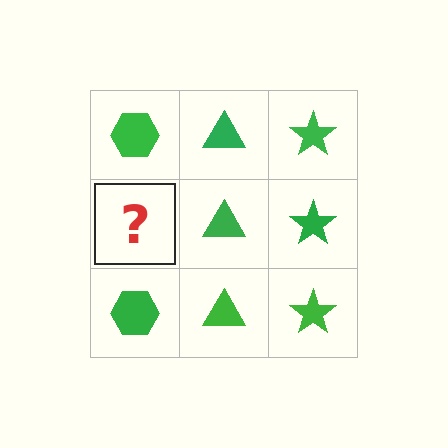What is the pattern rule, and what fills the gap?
The rule is that each column has a consistent shape. The gap should be filled with a green hexagon.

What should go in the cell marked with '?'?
The missing cell should contain a green hexagon.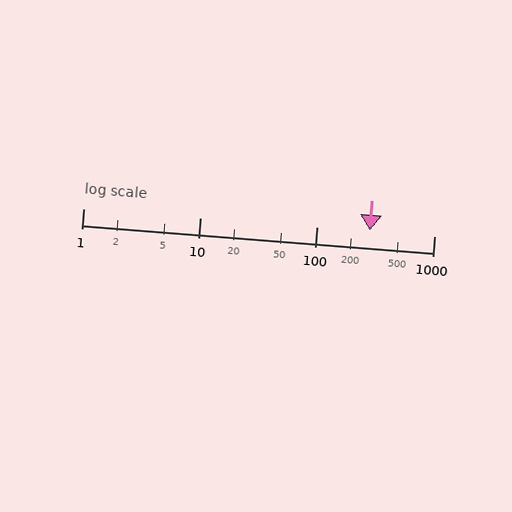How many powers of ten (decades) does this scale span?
The scale spans 3 decades, from 1 to 1000.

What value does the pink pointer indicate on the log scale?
The pointer indicates approximately 280.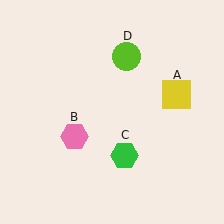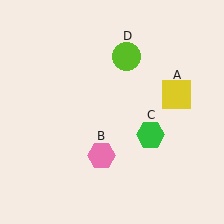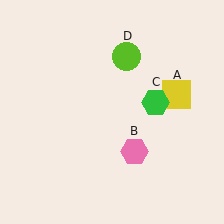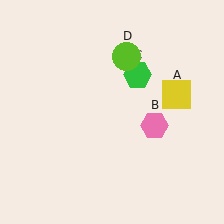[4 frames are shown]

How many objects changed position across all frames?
2 objects changed position: pink hexagon (object B), green hexagon (object C).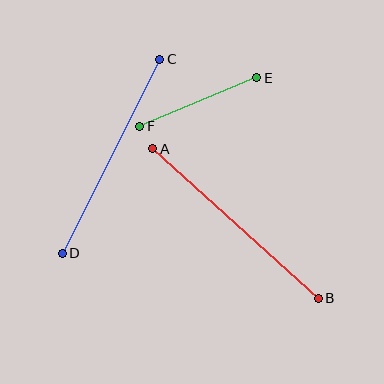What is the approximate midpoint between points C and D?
The midpoint is at approximately (111, 156) pixels.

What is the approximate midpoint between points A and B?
The midpoint is at approximately (236, 223) pixels.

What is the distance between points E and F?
The distance is approximately 127 pixels.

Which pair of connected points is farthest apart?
Points A and B are farthest apart.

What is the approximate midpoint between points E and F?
The midpoint is at approximately (198, 102) pixels.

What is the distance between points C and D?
The distance is approximately 217 pixels.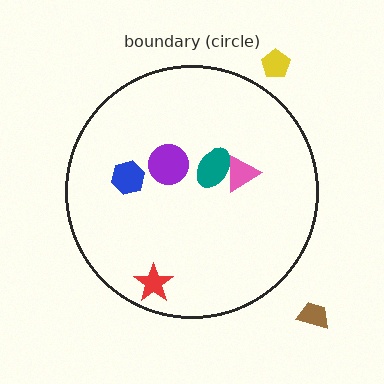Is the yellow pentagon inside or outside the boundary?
Outside.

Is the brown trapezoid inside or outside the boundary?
Outside.